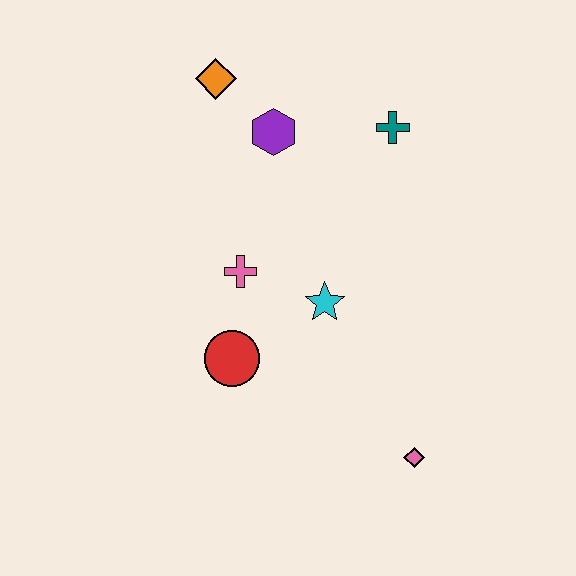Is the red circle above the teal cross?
No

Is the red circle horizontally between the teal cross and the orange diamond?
Yes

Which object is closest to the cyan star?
The pink cross is closest to the cyan star.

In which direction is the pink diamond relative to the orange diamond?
The pink diamond is below the orange diamond.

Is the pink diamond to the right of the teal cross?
Yes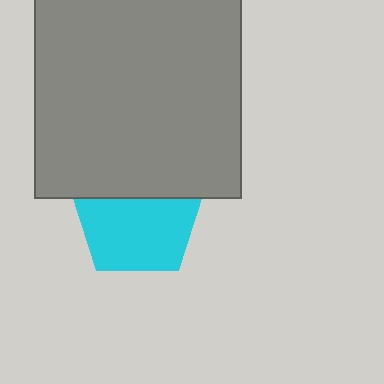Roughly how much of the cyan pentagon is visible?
About half of it is visible (roughly 65%).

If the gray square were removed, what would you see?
You would see the complete cyan pentagon.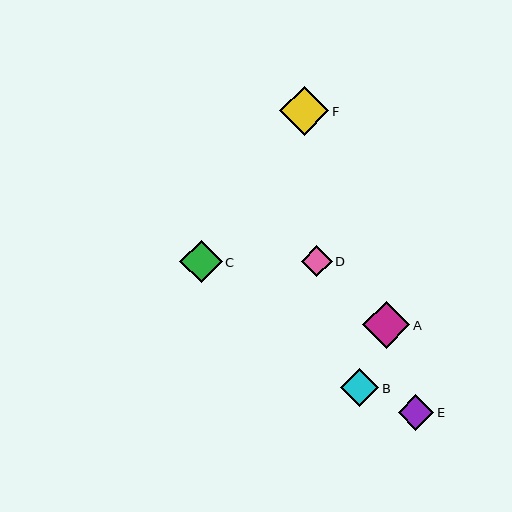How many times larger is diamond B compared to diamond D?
Diamond B is approximately 1.2 times the size of diamond D.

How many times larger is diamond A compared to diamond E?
Diamond A is approximately 1.3 times the size of diamond E.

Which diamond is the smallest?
Diamond D is the smallest with a size of approximately 31 pixels.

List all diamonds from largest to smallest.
From largest to smallest: F, A, C, B, E, D.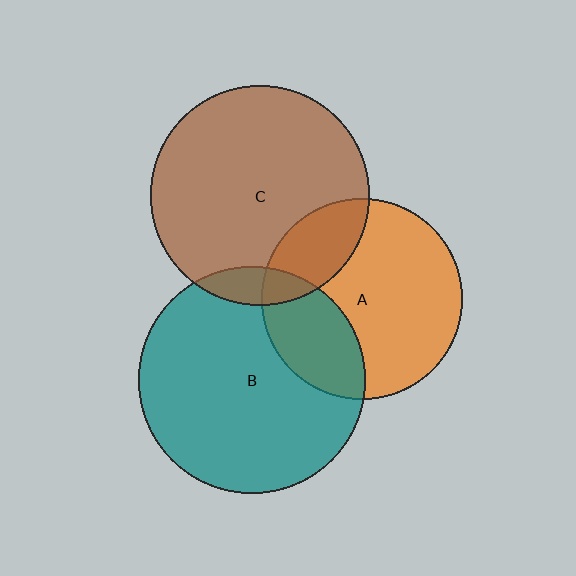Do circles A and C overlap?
Yes.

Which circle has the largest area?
Circle B (teal).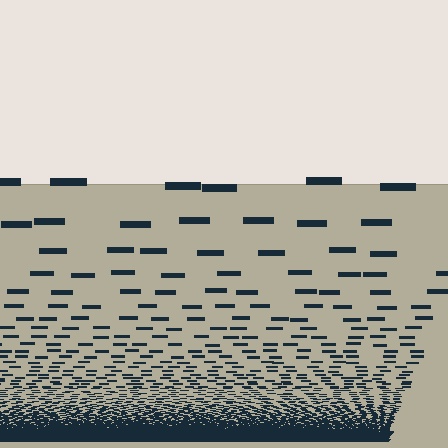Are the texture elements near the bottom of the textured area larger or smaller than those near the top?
Smaller. The gradient is inverted — elements near the bottom are smaller and denser.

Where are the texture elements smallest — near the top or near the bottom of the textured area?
Near the bottom.